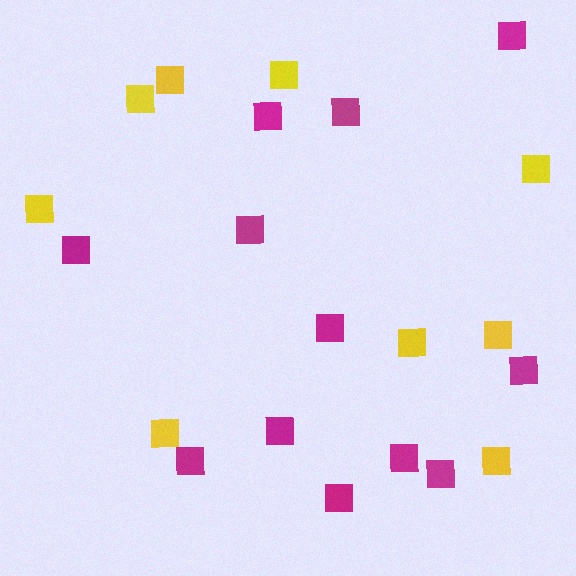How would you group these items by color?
There are 2 groups: one group of yellow squares (9) and one group of magenta squares (12).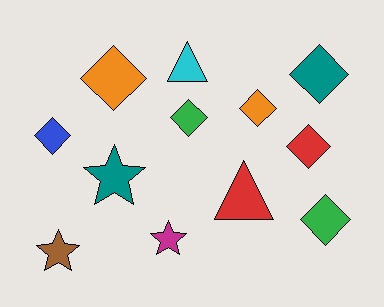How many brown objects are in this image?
There is 1 brown object.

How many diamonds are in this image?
There are 7 diamonds.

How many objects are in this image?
There are 12 objects.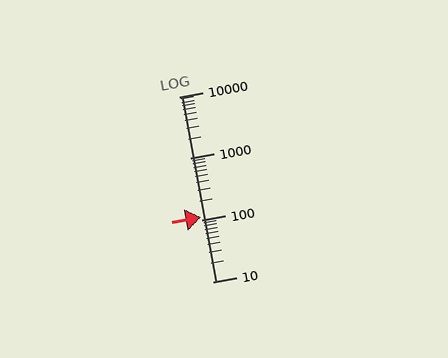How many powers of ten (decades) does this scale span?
The scale spans 3 decades, from 10 to 10000.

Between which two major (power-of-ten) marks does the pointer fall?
The pointer is between 100 and 1000.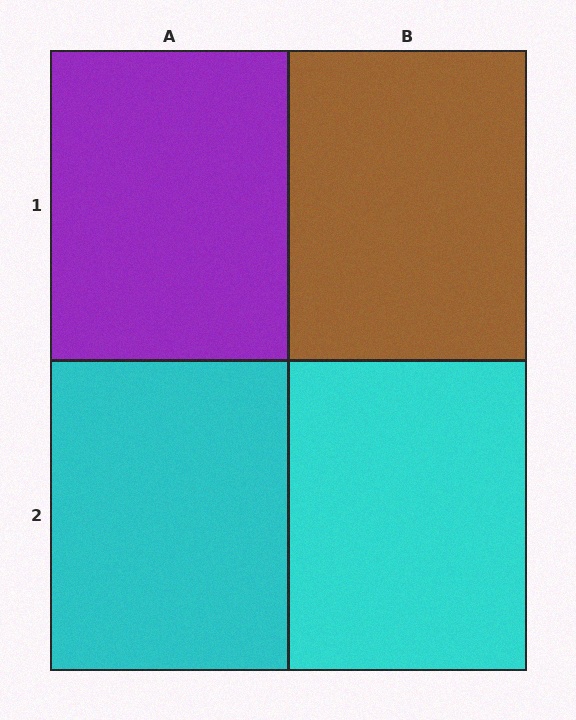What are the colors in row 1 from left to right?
Purple, brown.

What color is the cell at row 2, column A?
Cyan.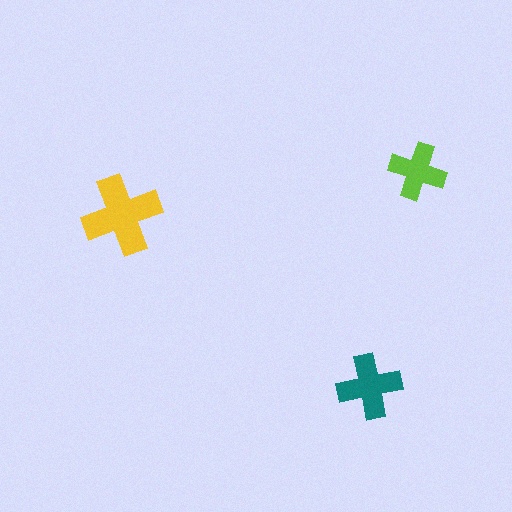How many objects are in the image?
There are 3 objects in the image.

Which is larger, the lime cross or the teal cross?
The teal one.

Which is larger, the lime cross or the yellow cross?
The yellow one.